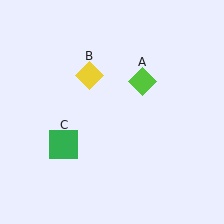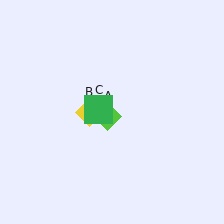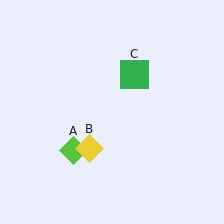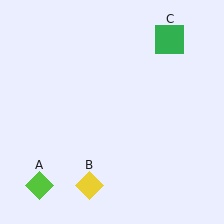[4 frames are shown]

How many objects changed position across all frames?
3 objects changed position: lime diamond (object A), yellow diamond (object B), green square (object C).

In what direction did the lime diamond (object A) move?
The lime diamond (object A) moved down and to the left.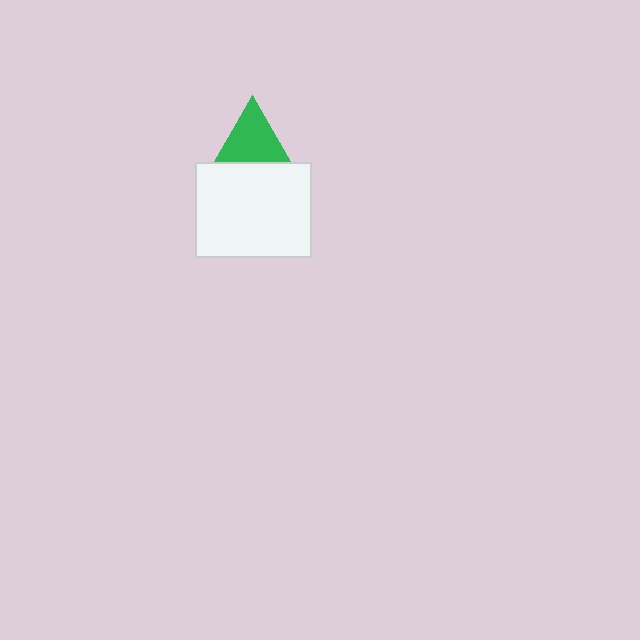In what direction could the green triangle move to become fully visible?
The green triangle could move up. That would shift it out from behind the white rectangle entirely.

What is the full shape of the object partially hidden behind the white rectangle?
The partially hidden object is a green triangle.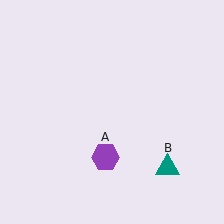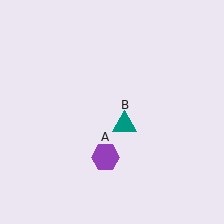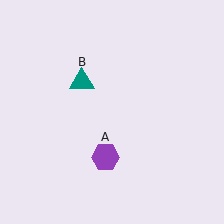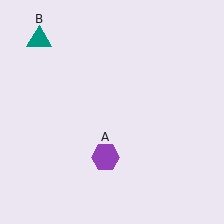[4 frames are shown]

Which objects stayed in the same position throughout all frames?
Purple hexagon (object A) remained stationary.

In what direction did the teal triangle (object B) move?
The teal triangle (object B) moved up and to the left.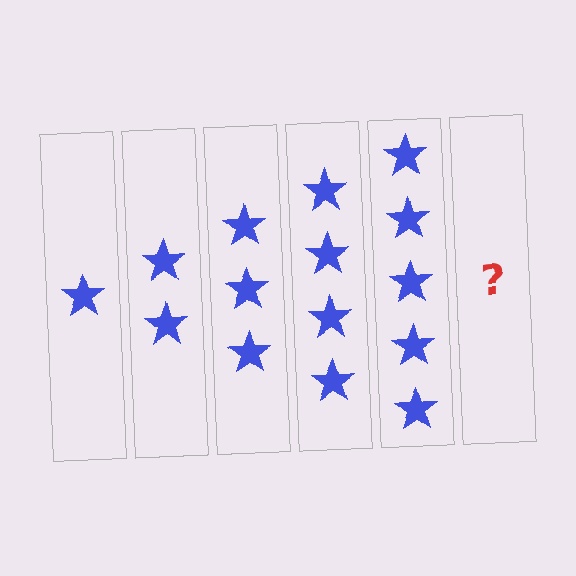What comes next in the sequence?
The next element should be 6 stars.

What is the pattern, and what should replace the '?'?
The pattern is that each step adds one more star. The '?' should be 6 stars.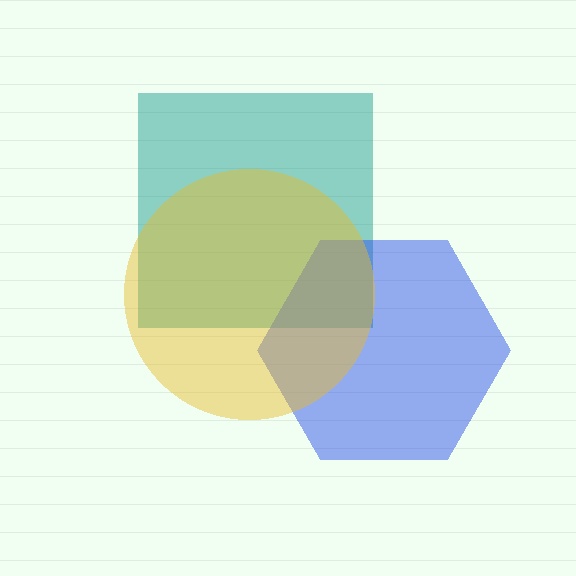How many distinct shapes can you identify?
There are 3 distinct shapes: a teal square, a blue hexagon, a yellow circle.